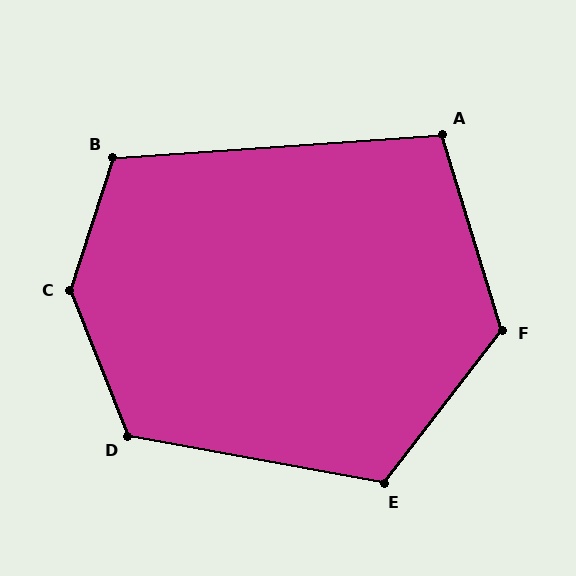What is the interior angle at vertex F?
Approximately 126 degrees (obtuse).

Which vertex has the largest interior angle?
C, at approximately 140 degrees.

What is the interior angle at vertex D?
Approximately 122 degrees (obtuse).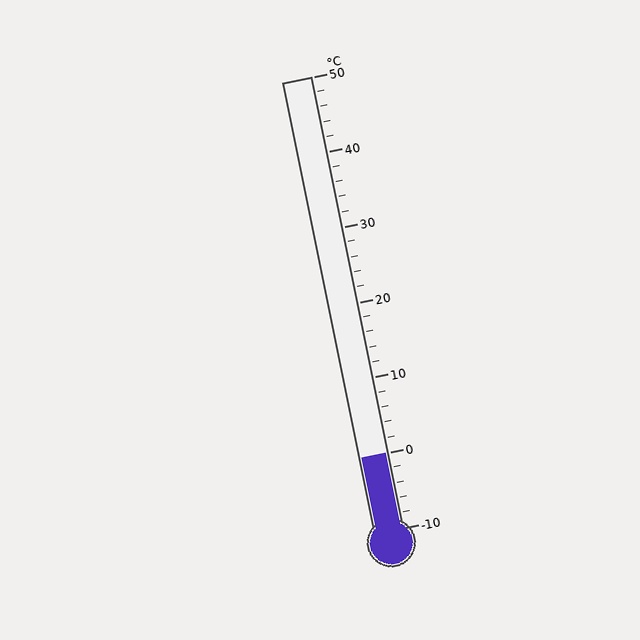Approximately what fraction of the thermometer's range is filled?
The thermometer is filled to approximately 15% of its range.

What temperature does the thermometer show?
The thermometer shows approximately 0°C.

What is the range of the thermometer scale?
The thermometer scale ranges from -10°C to 50°C.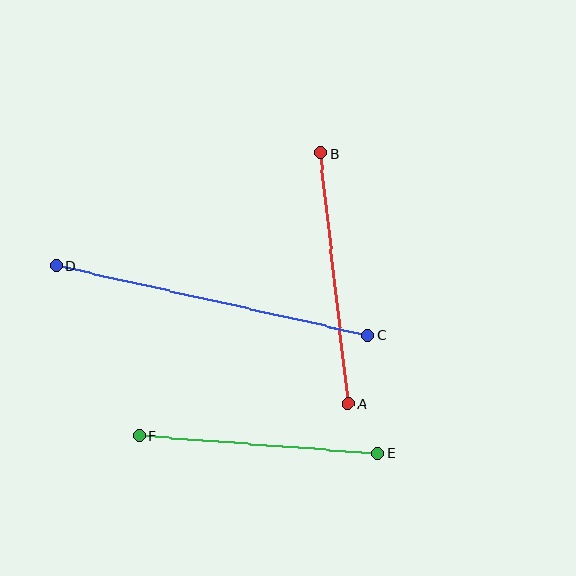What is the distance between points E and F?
The distance is approximately 239 pixels.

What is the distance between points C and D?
The distance is approximately 319 pixels.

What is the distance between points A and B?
The distance is approximately 252 pixels.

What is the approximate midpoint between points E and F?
The midpoint is at approximately (258, 445) pixels.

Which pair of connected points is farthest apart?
Points C and D are farthest apart.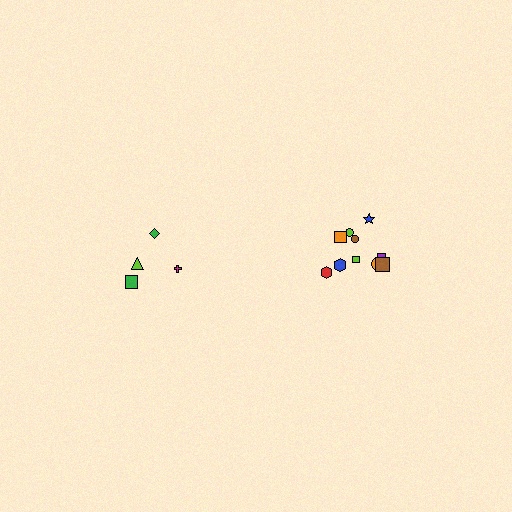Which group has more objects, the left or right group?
The right group.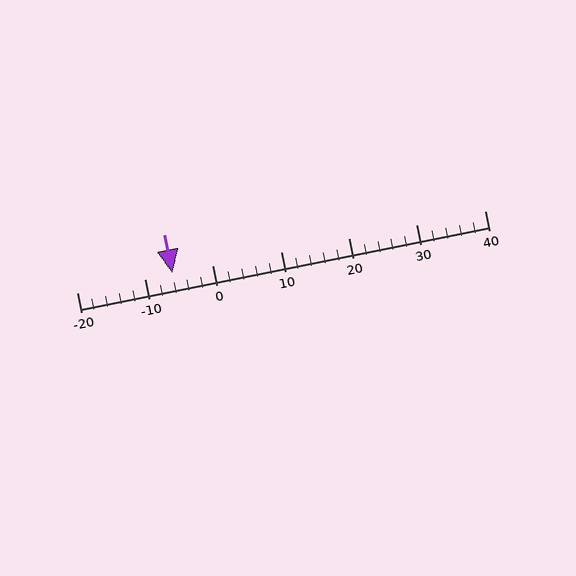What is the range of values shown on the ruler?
The ruler shows values from -20 to 40.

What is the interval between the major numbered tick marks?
The major tick marks are spaced 10 units apart.